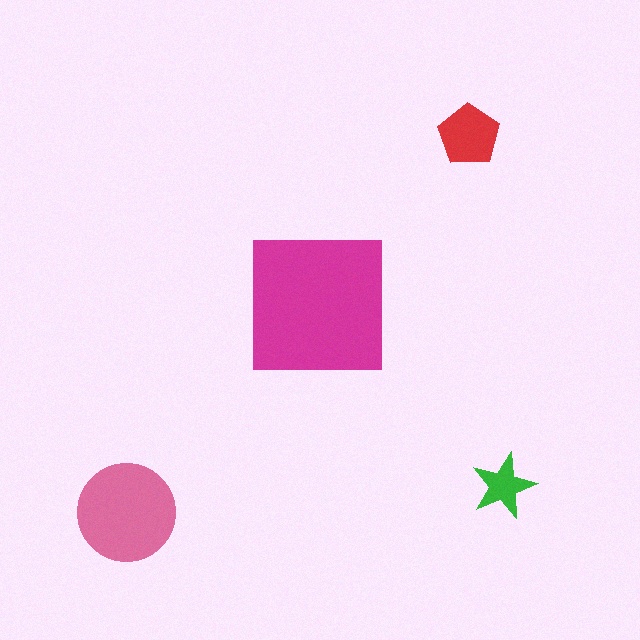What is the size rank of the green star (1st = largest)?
4th.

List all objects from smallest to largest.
The green star, the red pentagon, the pink circle, the magenta square.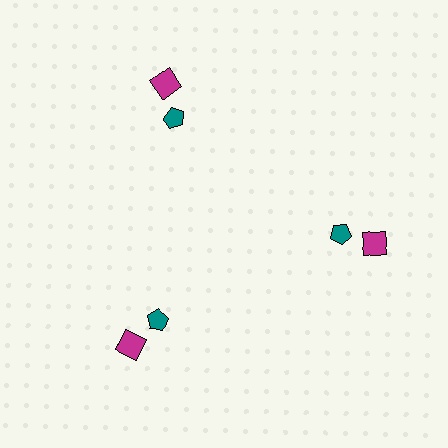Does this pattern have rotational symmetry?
Yes, this pattern has 3-fold rotational symmetry. It looks the same after rotating 120 degrees around the center.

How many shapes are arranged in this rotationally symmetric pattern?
There are 6 shapes, arranged in 3 groups of 2.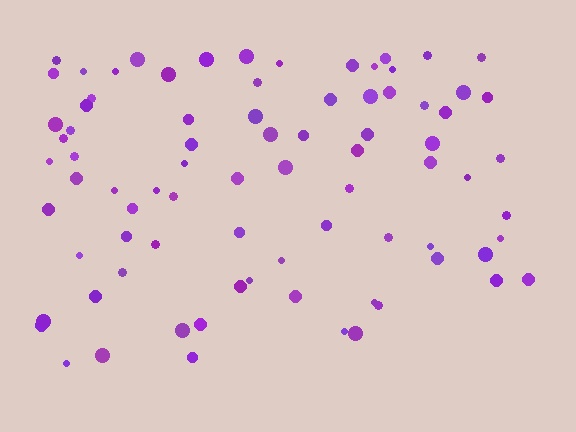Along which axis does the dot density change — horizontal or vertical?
Vertical.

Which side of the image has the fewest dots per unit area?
The bottom.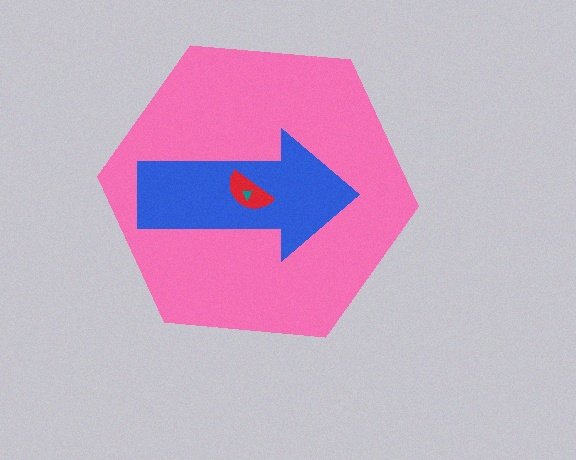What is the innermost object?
The teal triangle.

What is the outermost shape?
The pink hexagon.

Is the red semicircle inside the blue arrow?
Yes.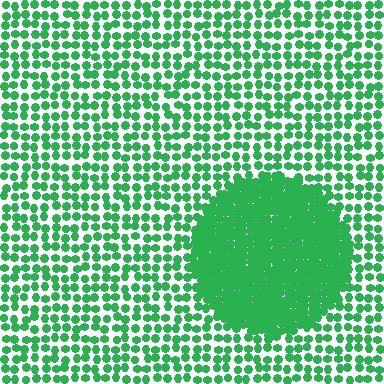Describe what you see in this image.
The image contains small green elements arranged at two different densities. A circle-shaped region is visible where the elements are more densely packed than the surrounding area.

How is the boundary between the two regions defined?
The boundary is defined by a change in element density (approximately 2.7x ratio). All elements are the same color, size, and shape.